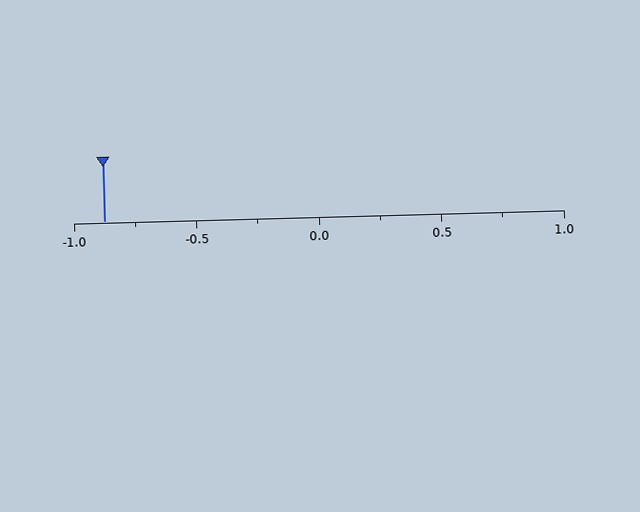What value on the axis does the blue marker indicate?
The marker indicates approximately -0.88.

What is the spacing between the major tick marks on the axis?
The major ticks are spaced 0.5 apart.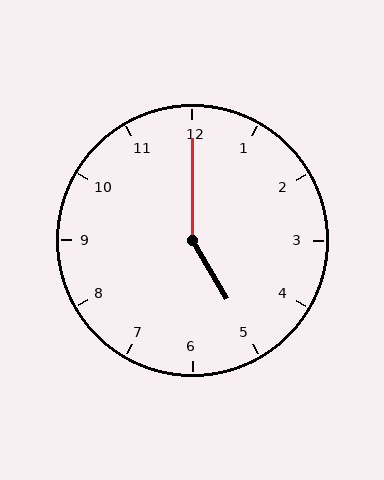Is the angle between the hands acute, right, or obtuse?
It is obtuse.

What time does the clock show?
5:00.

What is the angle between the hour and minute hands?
Approximately 150 degrees.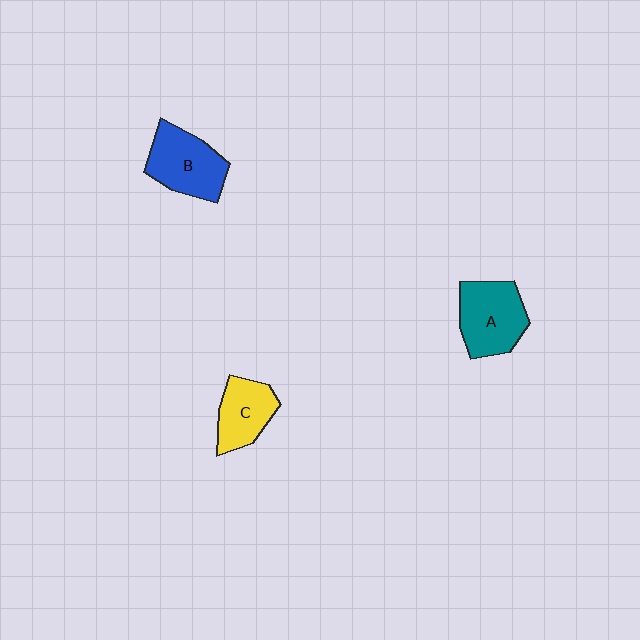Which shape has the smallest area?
Shape C (yellow).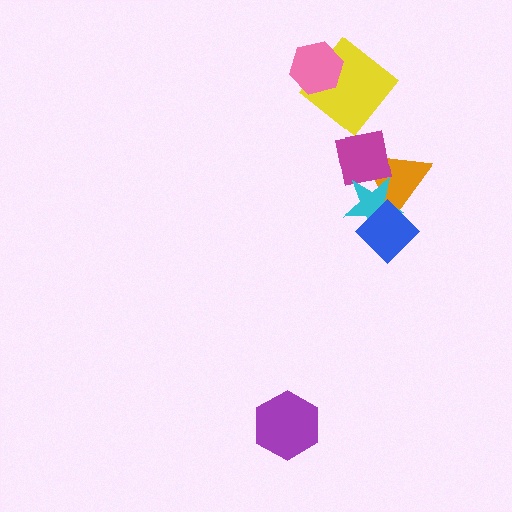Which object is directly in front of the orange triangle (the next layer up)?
The magenta square is directly in front of the orange triangle.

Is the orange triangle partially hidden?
Yes, it is partially covered by another shape.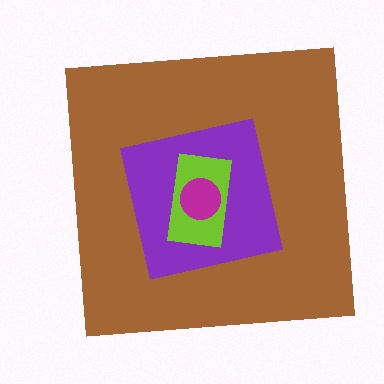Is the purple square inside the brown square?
Yes.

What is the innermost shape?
The magenta circle.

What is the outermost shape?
The brown square.